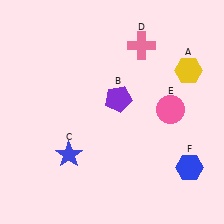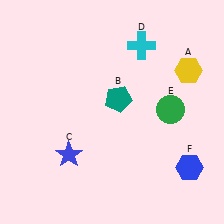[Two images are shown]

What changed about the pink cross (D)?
In Image 1, D is pink. In Image 2, it changed to cyan.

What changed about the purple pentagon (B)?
In Image 1, B is purple. In Image 2, it changed to teal.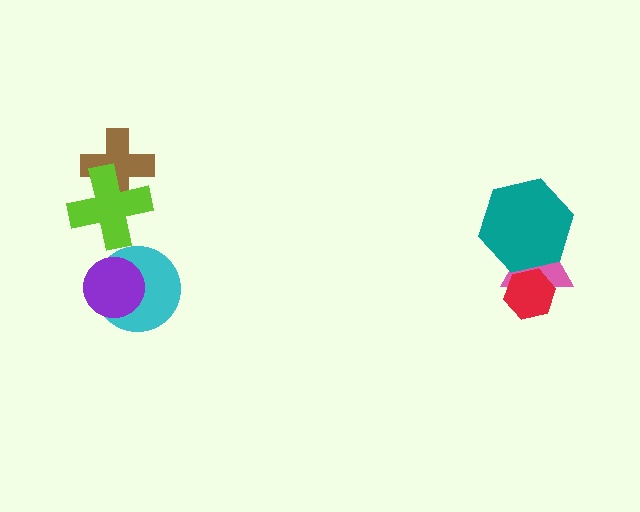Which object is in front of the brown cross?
The lime cross is in front of the brown cross.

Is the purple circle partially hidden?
No, no other shape covers it.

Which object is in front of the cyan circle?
The purple circle is in front of the cyan circle.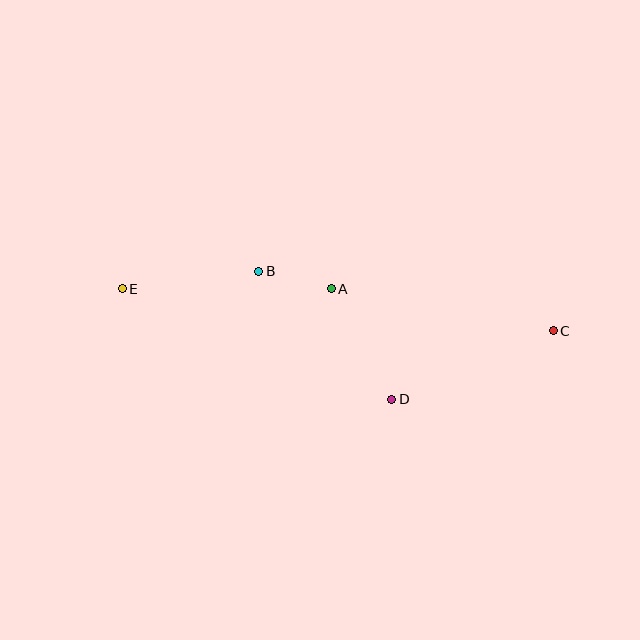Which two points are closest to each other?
Points A and B are closest to each other.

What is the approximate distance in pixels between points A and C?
The distance between A and C is approximately 226 pixels.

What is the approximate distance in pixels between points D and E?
The distance between D and E is approximately 291 pixels.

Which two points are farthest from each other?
Points C and E are farthest from each other.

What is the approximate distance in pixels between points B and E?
The distance between B and E is approximately 138 pixels.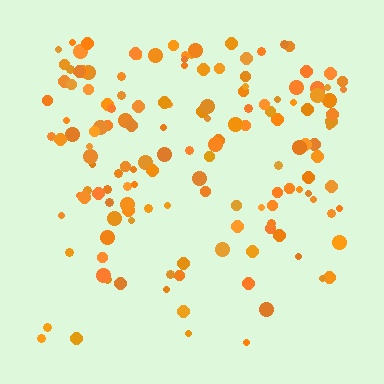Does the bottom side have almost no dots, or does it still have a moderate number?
Still a moderate number, just noticeably fewer than the top.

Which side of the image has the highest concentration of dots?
The top.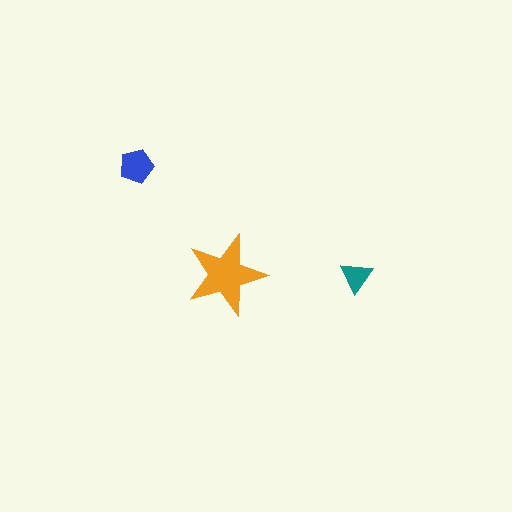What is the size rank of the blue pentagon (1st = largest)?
2nd.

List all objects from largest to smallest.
The orange star, the blue pentagon, the teal triangle.